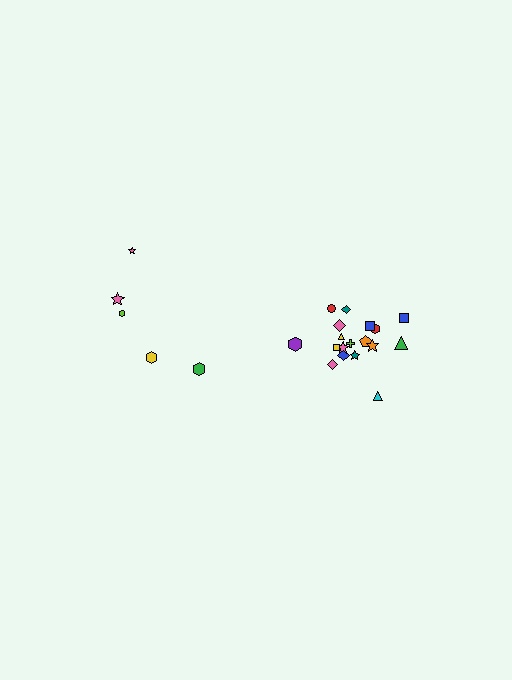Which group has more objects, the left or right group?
The right group.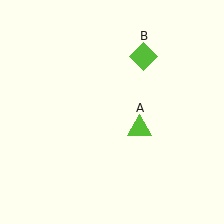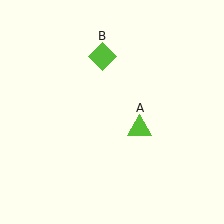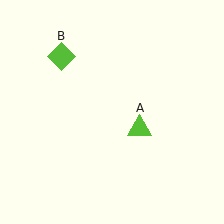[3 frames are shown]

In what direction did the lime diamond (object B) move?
The lime diamond (object B) moved left.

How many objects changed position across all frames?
1 object changed position: lime diamond (object B).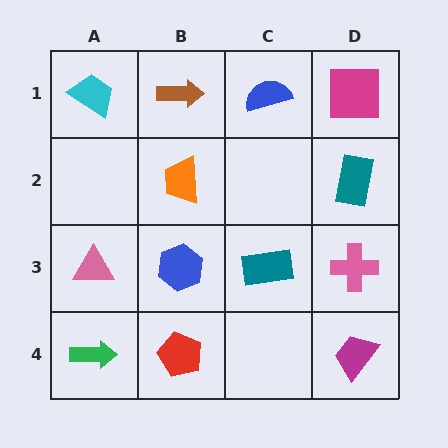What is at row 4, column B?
A red pentagon.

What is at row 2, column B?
An orange trapezoid.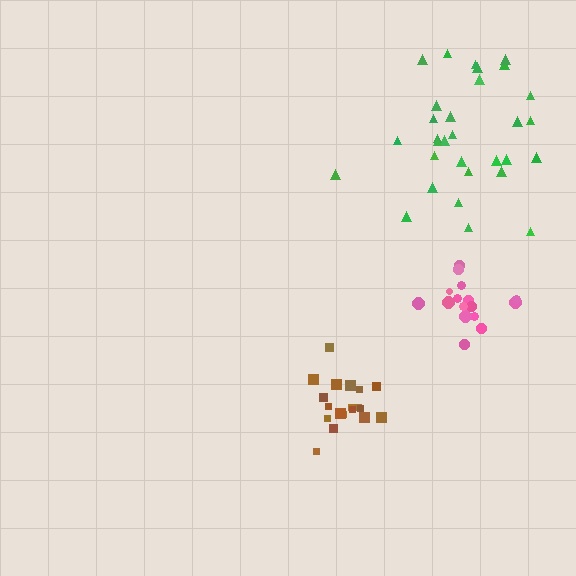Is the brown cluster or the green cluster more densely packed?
Brown.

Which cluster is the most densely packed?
Brown.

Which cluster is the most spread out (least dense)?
Green.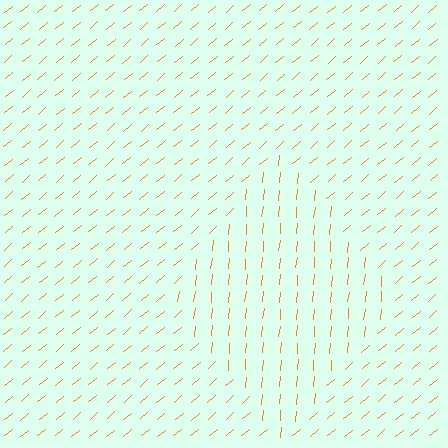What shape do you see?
I see a diamond.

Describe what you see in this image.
The image is filled with small orange line segments. A diamond region in the image has lines oriented differently from the surrounding lines, creating a visible texture boundary.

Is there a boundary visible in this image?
Yes, there is a texture boundary formed by a change in line orientation.